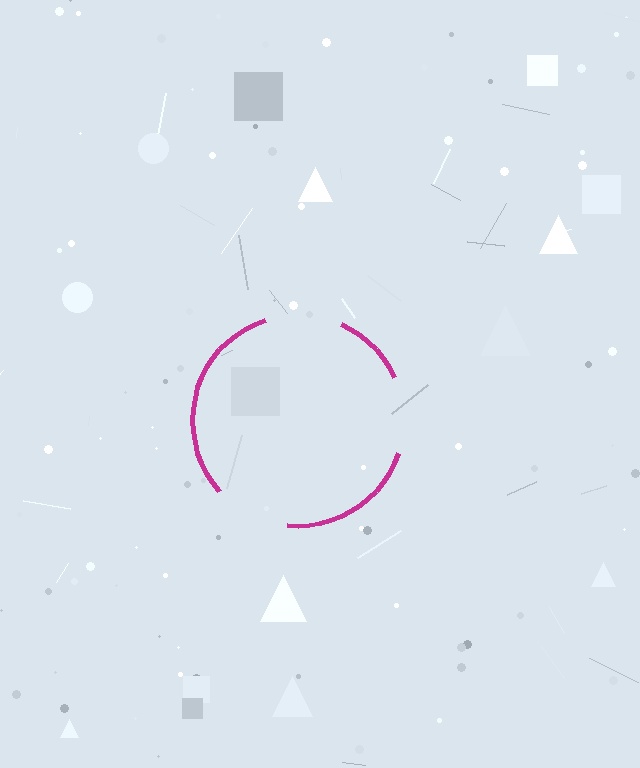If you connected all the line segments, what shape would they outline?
They would outline a circle.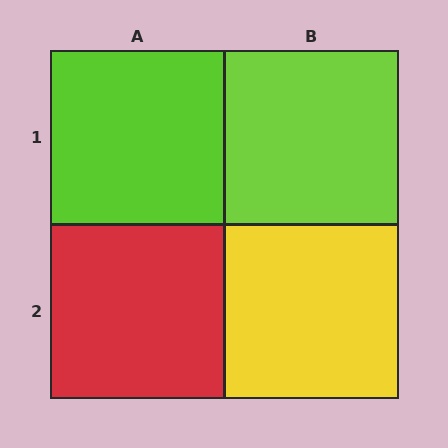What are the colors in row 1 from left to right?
Lime, lime.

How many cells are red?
1 cell is red.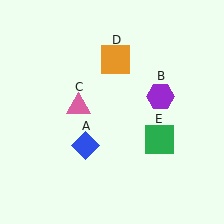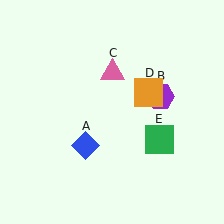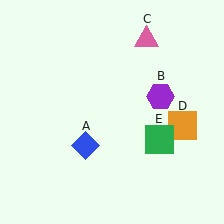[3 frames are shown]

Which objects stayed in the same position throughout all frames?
Blue diamond (object A) and purple hexagon (object B) and green square (object E) remained stationary.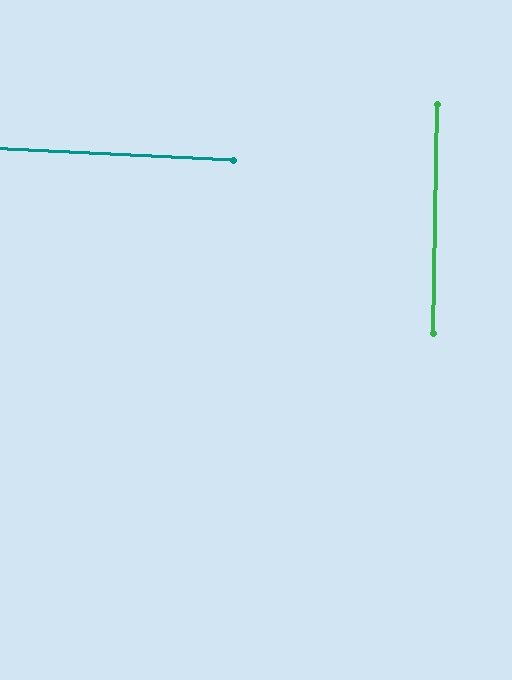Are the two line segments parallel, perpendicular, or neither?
Perpendicular — they meet at approximately 88°.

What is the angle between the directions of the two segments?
Approximately 88 degrees.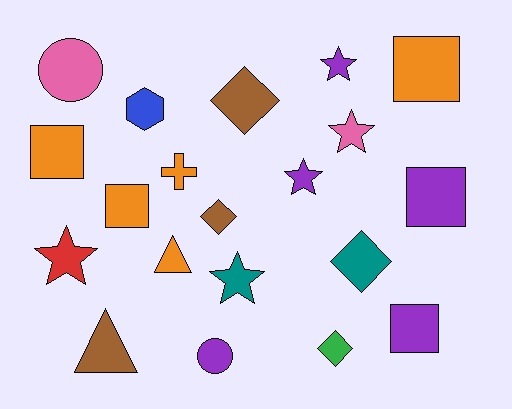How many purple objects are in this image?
There are 5 purple objects.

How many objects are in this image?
There are 20 objects.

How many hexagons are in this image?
There is 1 hexagon.